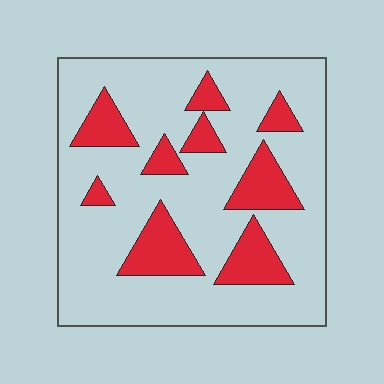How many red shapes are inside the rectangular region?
9.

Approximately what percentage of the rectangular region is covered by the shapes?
Approximately 20%.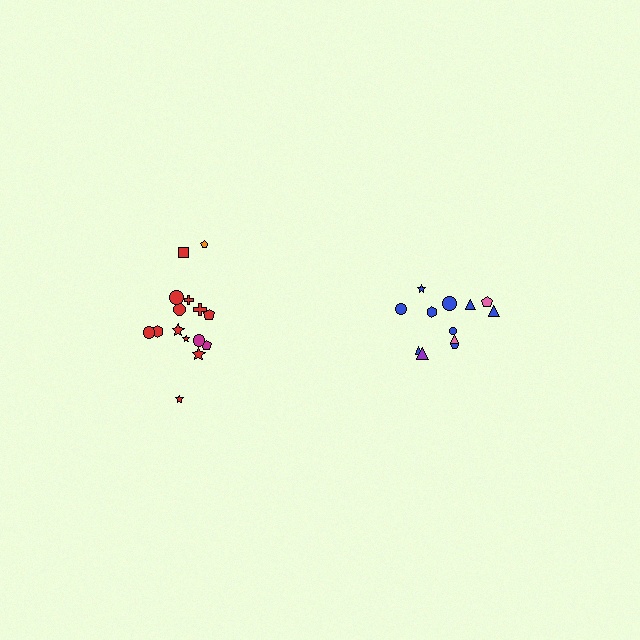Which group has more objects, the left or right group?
The left group.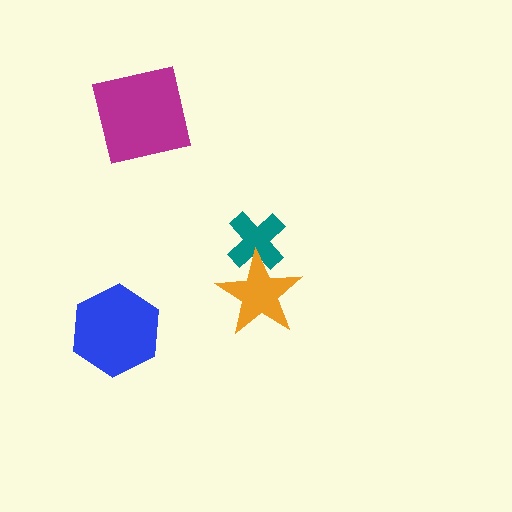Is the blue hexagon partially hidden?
No, no other shape covers it.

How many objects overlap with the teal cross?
1 object overlaps with the teal cross.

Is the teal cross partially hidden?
Yes, it is partially covered by another shape.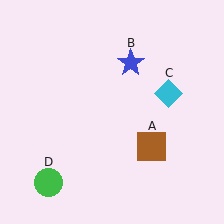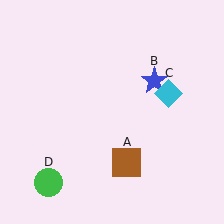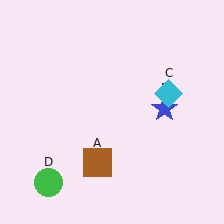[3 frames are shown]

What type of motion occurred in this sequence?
The brown square (object A), blue star (object B) rotated clockwise around the center of the scene.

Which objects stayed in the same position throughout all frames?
Cyan diamond (object C) and green circle (object D) remained stationary.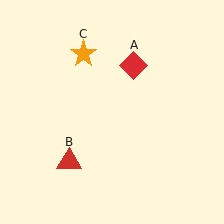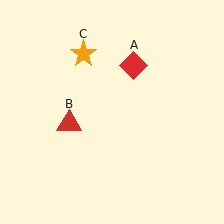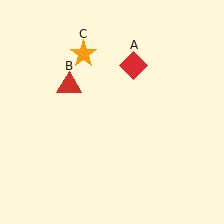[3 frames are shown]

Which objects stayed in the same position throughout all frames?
Red diamond (object A) and orange star (object C) remained stationary.